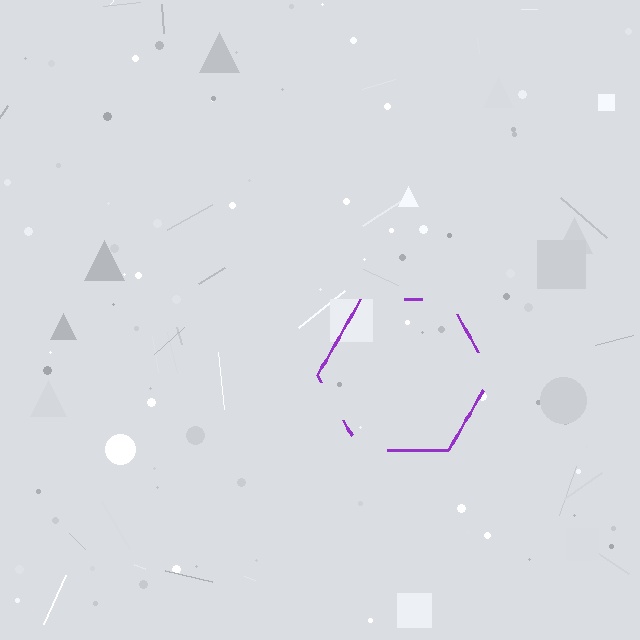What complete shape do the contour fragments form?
The contour fragments form a hexagon.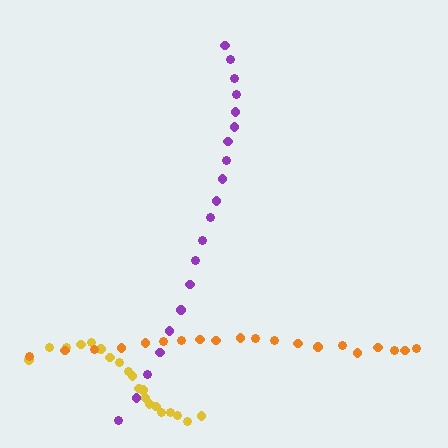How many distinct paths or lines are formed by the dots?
There are 3 distinct paths.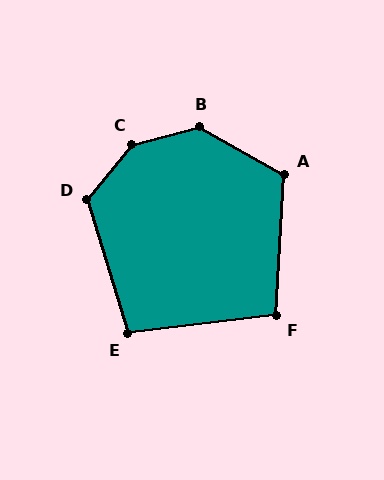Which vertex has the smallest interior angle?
F, at approximately 100 degrees.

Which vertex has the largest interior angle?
C, at approximately 144 degrees.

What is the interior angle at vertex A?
Approximately 116 degrees (obtuse).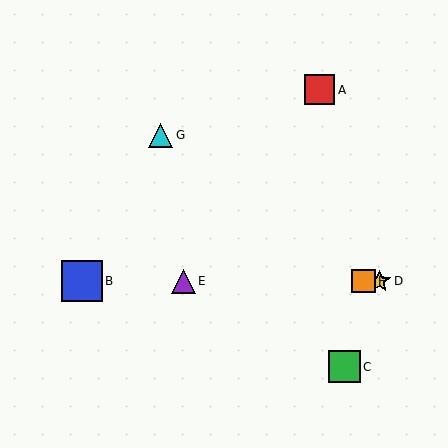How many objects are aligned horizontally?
4 objects (B, D, E, F) are aligned horizontally.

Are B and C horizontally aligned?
No, B is at y≈281 and C is at y≈367.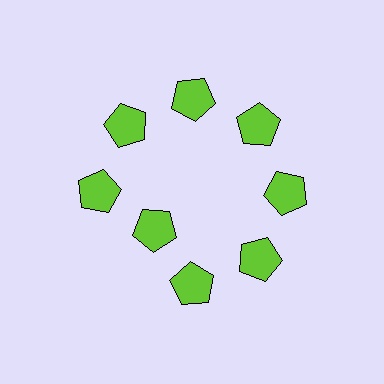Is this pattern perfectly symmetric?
No. The 8 lime pentagons are arranged in a ring, but one element near the 8 o'clock position is pulled inward toward the center, breaking the 8-fold rotational symmetry.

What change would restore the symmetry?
The symmetry would be restored by moving it outward, back onto the ring so that all 8 pentagons sit at equal angles and equal distance from the center.